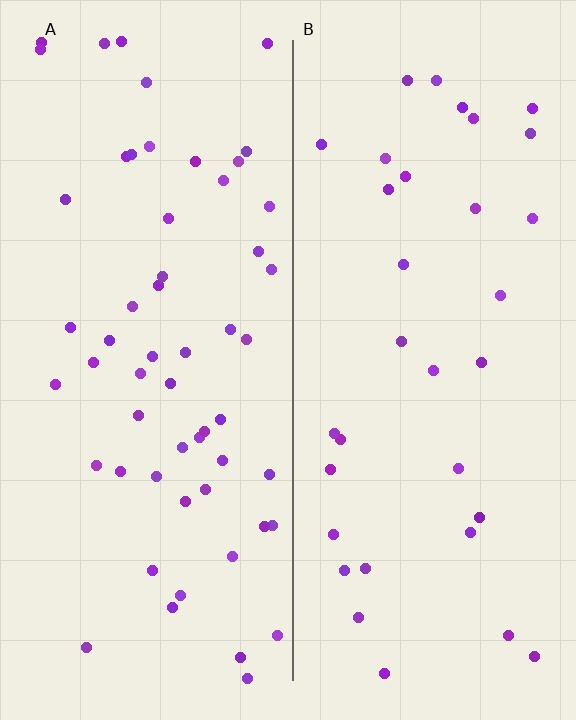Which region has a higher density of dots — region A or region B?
A (the left).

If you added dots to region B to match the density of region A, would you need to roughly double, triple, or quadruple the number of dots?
Approximately double.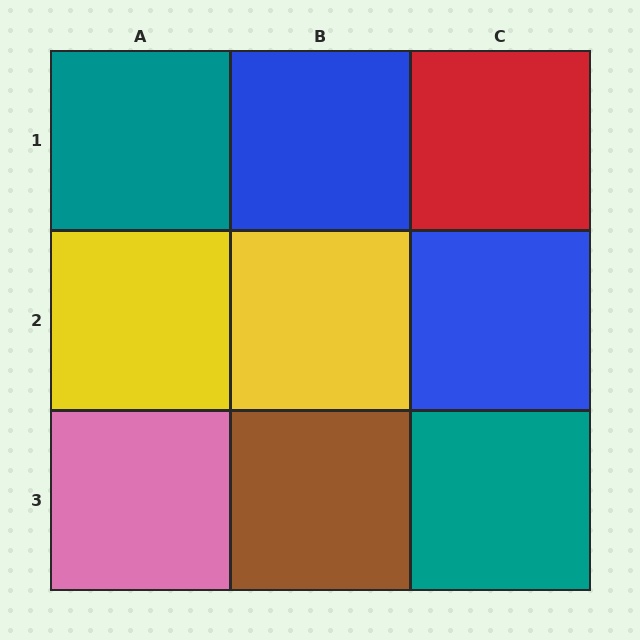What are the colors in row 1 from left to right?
Teal, blue, red.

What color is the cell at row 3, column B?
Brown.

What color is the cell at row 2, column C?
Blue.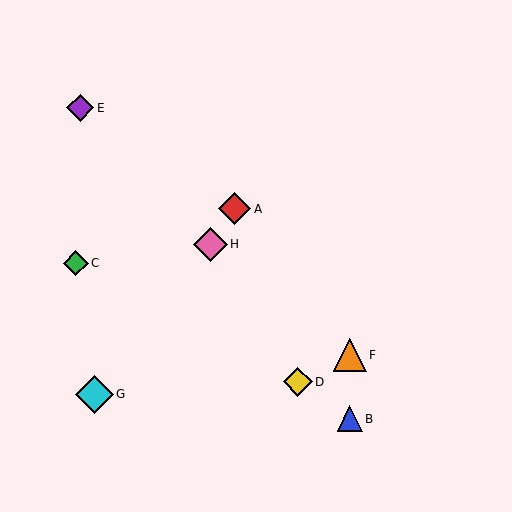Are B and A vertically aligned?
No, B is at x≈350 and A is at x≈234.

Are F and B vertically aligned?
Yes, both are at x≈350.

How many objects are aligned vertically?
2 objects (B, F) are aligned vertically.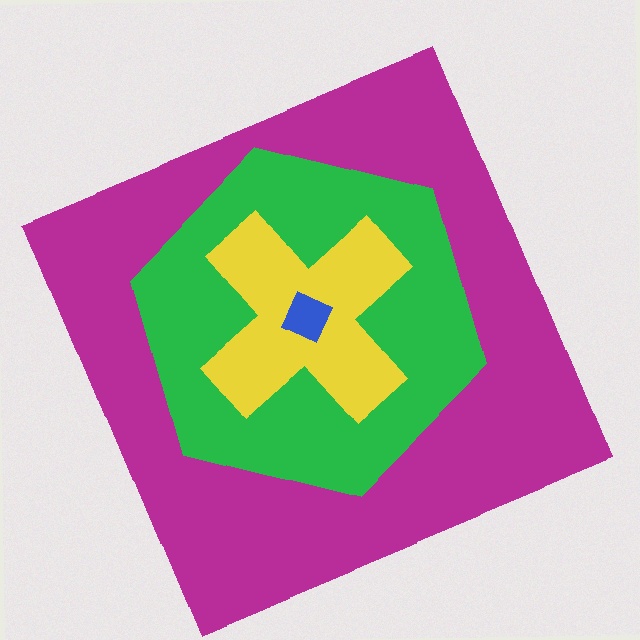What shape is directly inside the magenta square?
The green hexagon.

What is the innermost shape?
The blue diamond.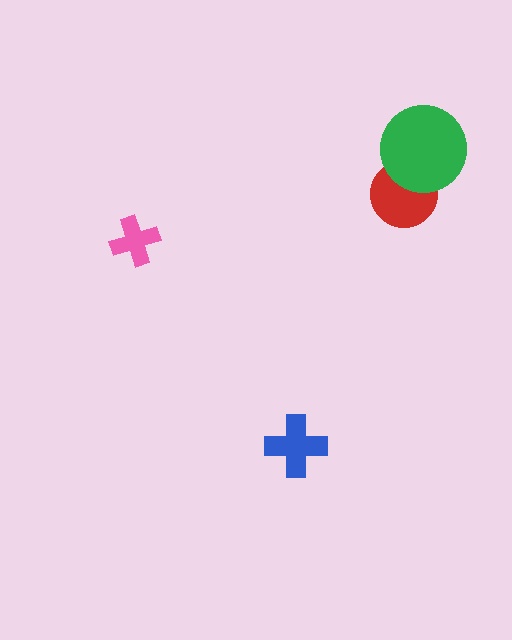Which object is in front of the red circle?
The green circle is in front of the red circle.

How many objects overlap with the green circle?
1 object overlaps with the green circle.